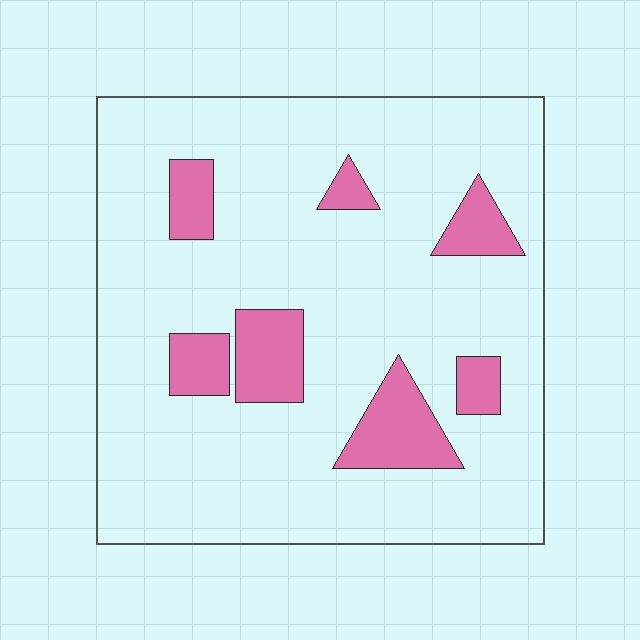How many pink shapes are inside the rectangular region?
7.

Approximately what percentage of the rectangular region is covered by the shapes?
Approximately 15%.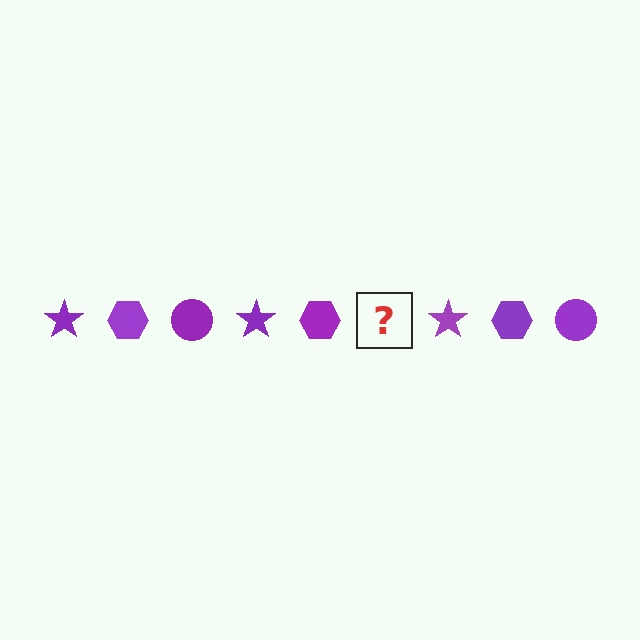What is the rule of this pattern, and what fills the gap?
The rule is that the pattern cycles through star, hexagon, circle shapes in purple. The gap should be filled with a purple circle.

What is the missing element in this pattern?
The missing element is a purple circle.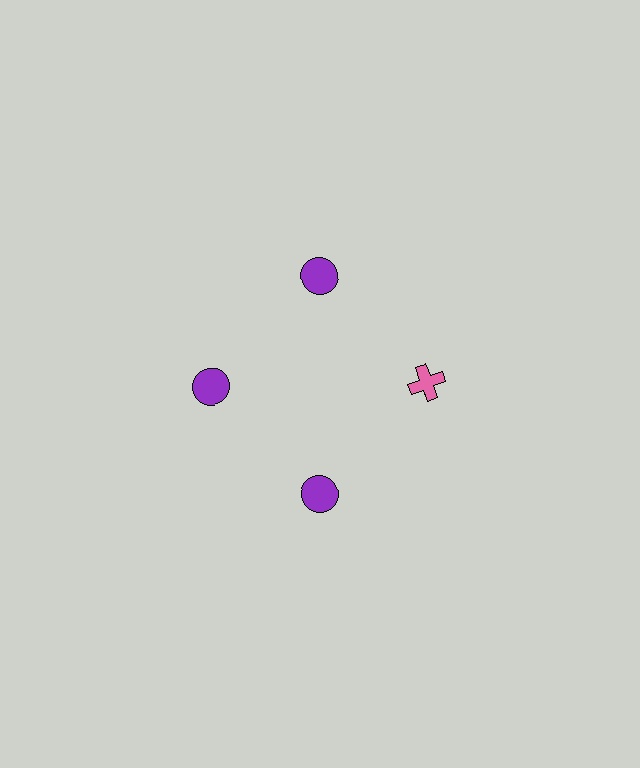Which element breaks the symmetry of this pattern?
The pink cross at roughly the 3 o'clock position breaks the symmetry. All other shapes are purple circles.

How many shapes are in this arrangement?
There are 4 shapes arranged in a ring pattern.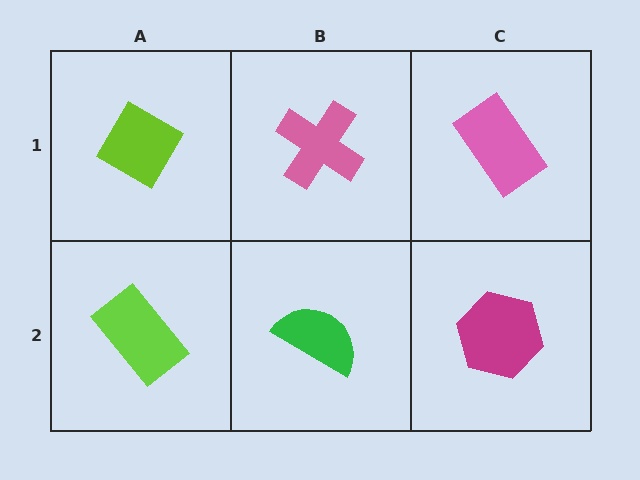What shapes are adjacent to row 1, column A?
A lime rectangle (row 2, column A), a pink cross (row 1, column B).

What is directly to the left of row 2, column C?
A green semicircle.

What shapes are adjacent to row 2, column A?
A lime diamond (row 1, column A), a green semicircle (row 2, column B).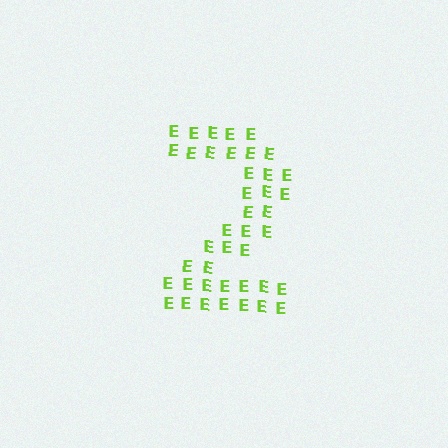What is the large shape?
The large shape is the digit 2.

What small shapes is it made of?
It is made of small letter E's.